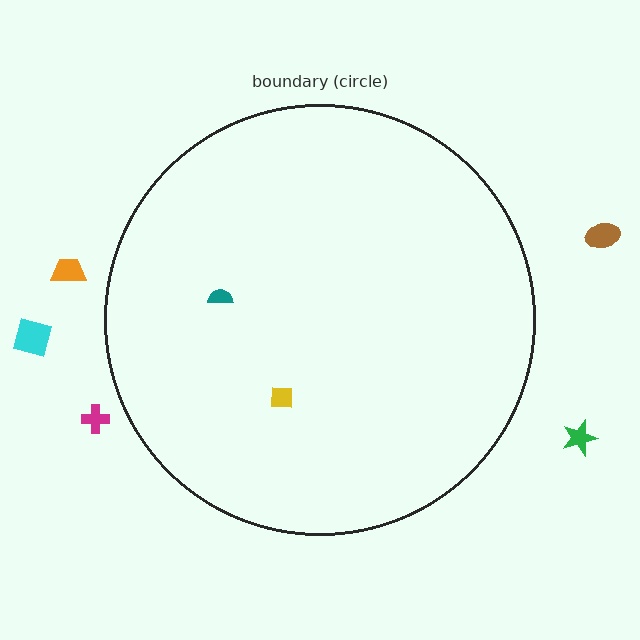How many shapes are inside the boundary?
2 inside, 5 outside.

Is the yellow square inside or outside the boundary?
Inside.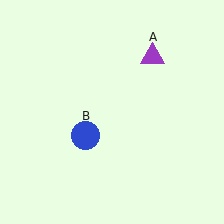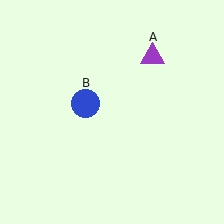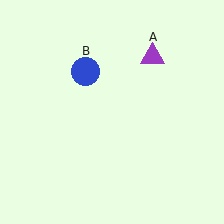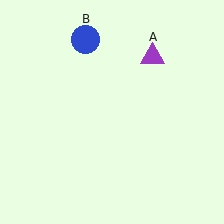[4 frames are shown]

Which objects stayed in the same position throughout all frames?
Purple triangle (object A) remained stationary.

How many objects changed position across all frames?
1 object changed position: blue circle (object B).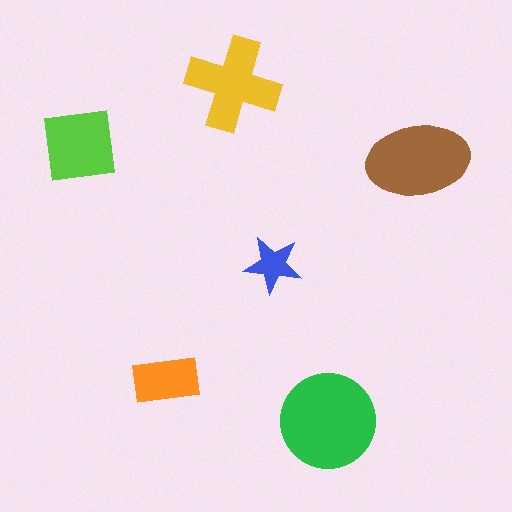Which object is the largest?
The green circle.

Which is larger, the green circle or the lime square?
The green circle.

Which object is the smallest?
The blue star.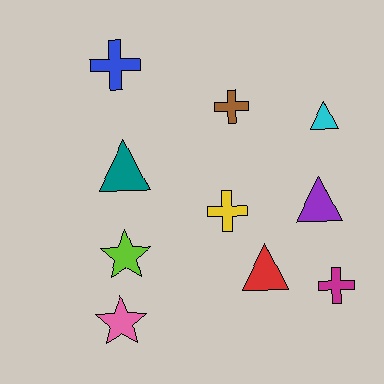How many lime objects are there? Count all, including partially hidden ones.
There is 1 lime object.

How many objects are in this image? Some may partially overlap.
There are 10 objects.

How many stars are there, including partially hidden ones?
There are 2 stars.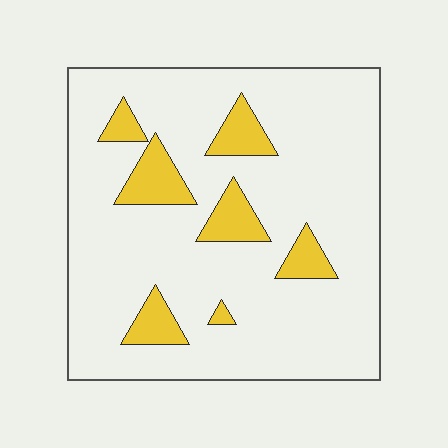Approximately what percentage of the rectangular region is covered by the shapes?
Approximately 15%.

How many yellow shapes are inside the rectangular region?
7.